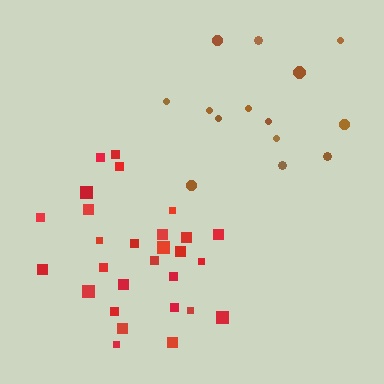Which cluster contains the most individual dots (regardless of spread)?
Red (28).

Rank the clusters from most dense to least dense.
red, brown.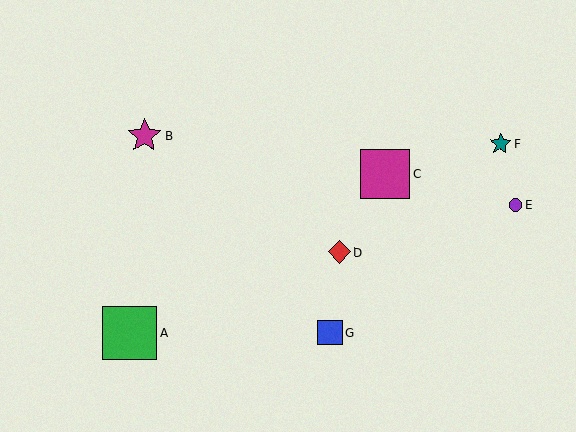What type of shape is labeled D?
Shape D is a red diamond.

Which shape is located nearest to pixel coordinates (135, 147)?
The magenta star (labeled B) at (144, 136) is nearest to that location.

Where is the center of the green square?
The center of the green square is at (130, 333).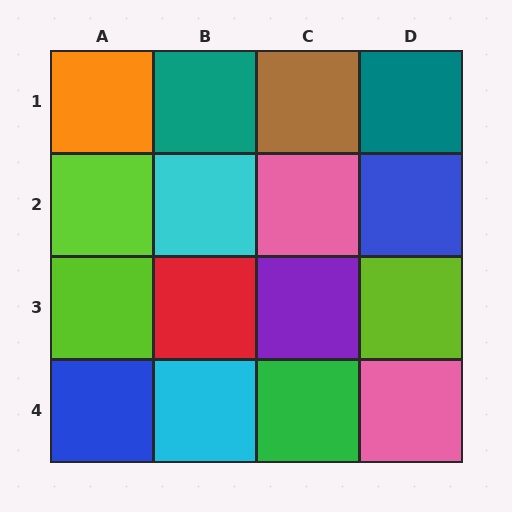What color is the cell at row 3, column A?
Lime.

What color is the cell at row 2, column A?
Lime.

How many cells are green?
1 cell is green.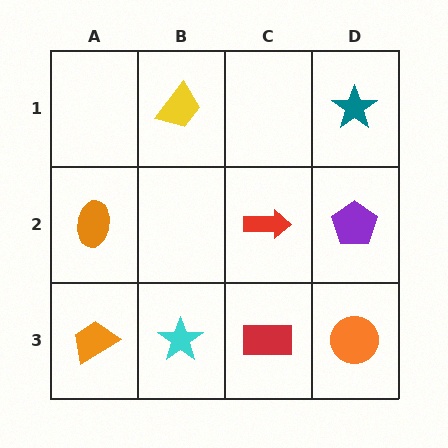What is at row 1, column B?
A yellow trapezoid.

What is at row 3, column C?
A red rectangle.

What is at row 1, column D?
A teal star.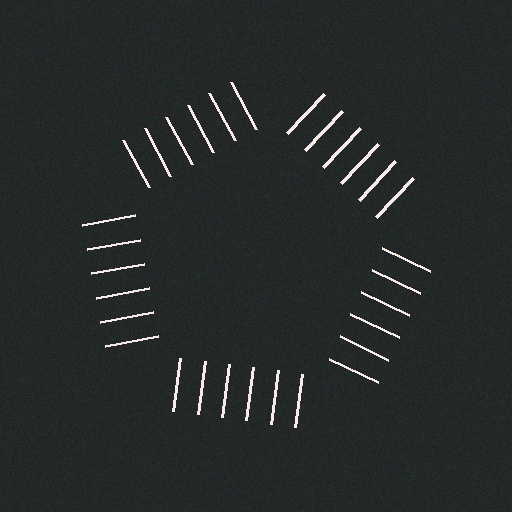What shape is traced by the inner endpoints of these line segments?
An illusory pentagon — the line segments terminate on its edges but no continuous stroke is drawn.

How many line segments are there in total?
30 — 6 along each of the 5 edges.